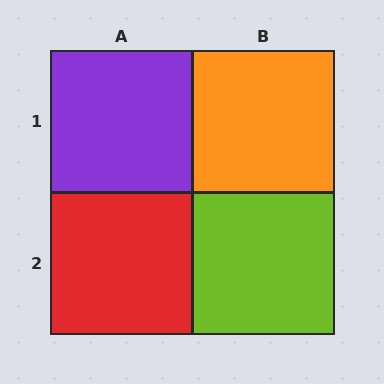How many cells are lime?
1 cell is lime.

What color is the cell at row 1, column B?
Orange.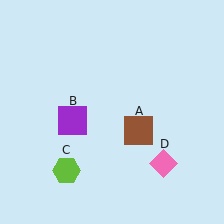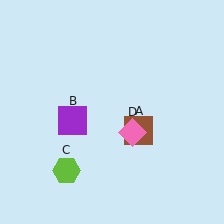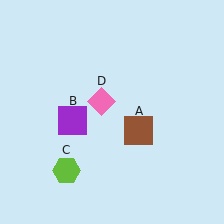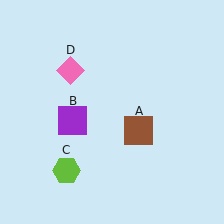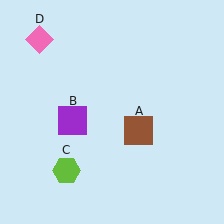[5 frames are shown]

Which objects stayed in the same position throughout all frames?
Brown square (object A) and purple square (object B) and lime hexagon (object C) remained stationary.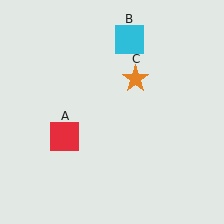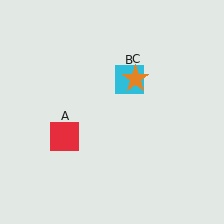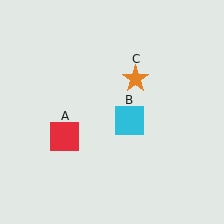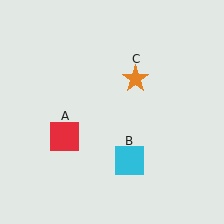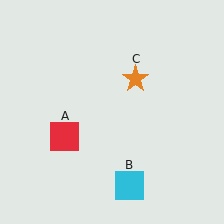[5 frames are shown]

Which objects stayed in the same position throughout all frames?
Red square (object A) and orange star (object C) remained stationary.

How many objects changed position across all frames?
1 object changed position: cyan square (object B).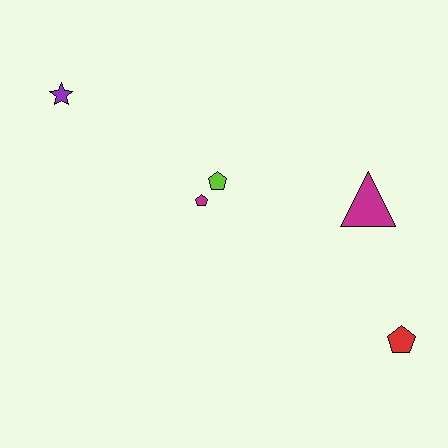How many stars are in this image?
There is 1 star.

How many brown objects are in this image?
There are no brown objects.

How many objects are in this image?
There are 5 objects.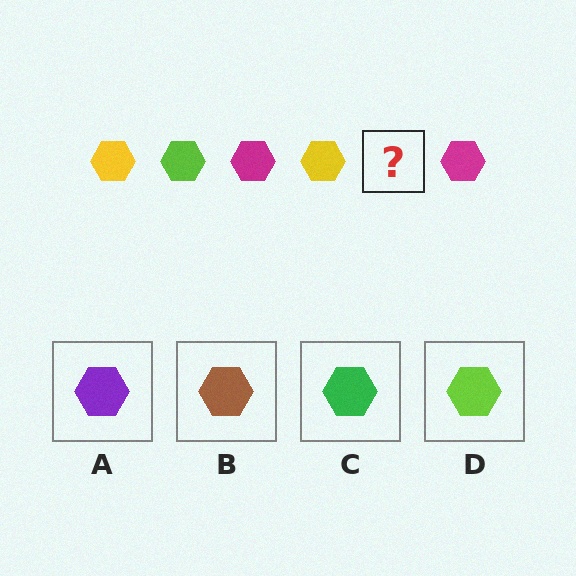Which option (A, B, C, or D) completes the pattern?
D.